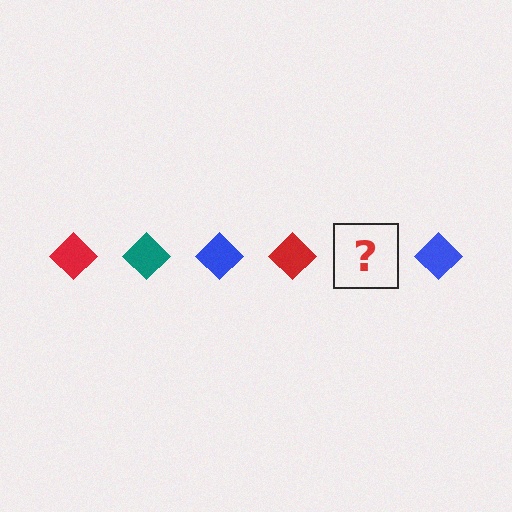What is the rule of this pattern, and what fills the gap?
The rule is that the pattern cycles through red, teal, blue diamonds. The gap should be filled with a teal diamond.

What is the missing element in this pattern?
The missing element is a teal diamond.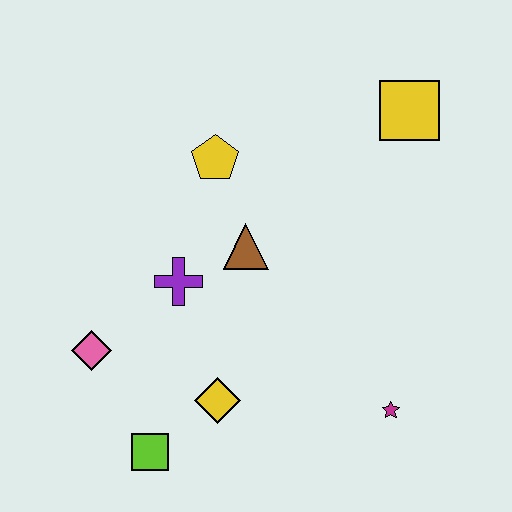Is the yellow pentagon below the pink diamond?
No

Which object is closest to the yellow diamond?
The lime square is closest to the yellow diamond.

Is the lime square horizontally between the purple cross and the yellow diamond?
No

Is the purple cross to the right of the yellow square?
No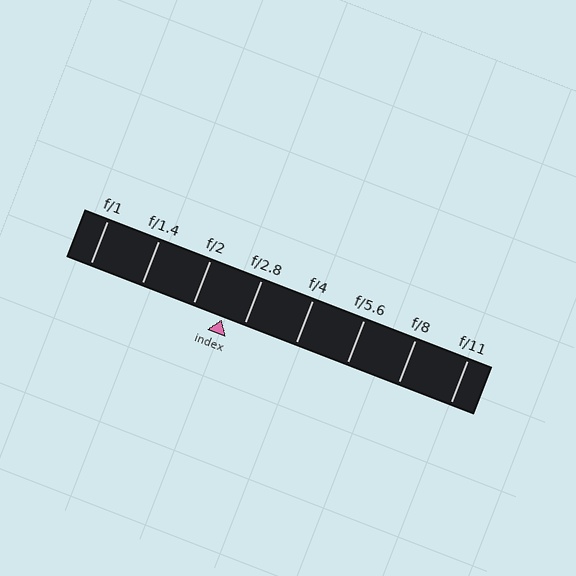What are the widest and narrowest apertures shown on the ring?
The widest aperture shown is f/1 and the narrowest is f/11.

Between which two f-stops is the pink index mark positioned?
The index mark is between f/2 and f/2.8.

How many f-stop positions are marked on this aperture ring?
There are 8 f-stop positions marked.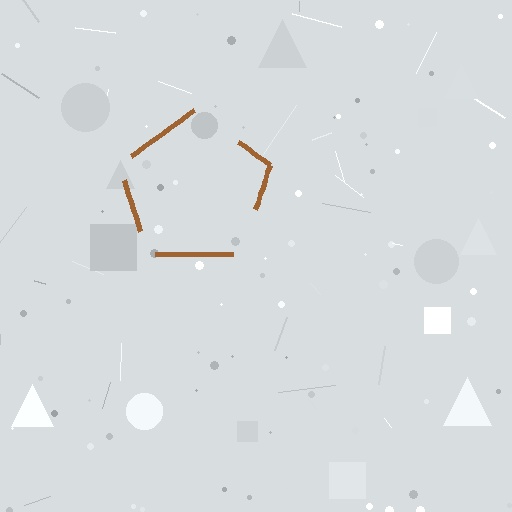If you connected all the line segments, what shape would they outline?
They would outline a pentagon.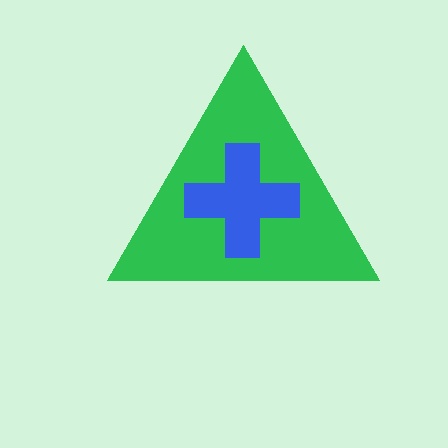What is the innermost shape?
The blue cross.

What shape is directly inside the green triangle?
The blue cross.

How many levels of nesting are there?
2.